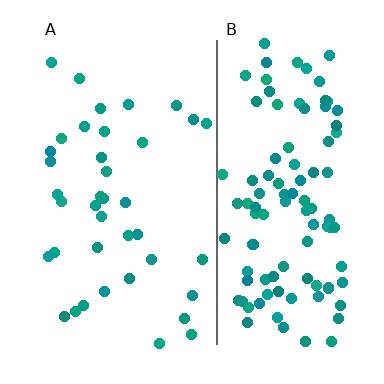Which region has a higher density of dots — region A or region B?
B (the right).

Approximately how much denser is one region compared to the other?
Approximately 2.9× — region B over region A.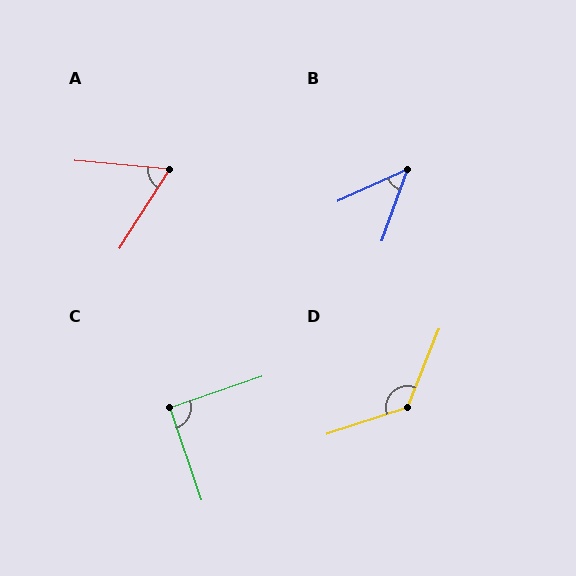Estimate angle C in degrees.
Approximately 90 degrees.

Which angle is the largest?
D, at approximately 130 degrees.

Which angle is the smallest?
B, at approximately 46 degrees.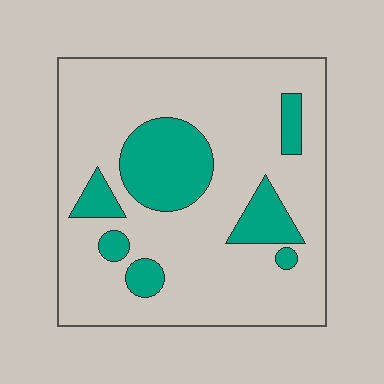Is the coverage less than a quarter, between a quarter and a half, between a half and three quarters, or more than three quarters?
Less than a quarter.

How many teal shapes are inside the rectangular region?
7.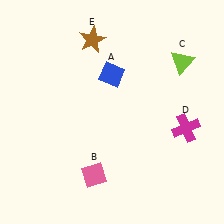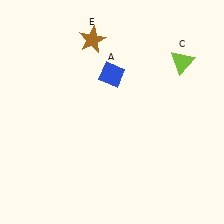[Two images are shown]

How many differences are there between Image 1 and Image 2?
There are 2 differences between the two images.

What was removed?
The pink diamond (B), the magenta cross (D) were removed in Image 2.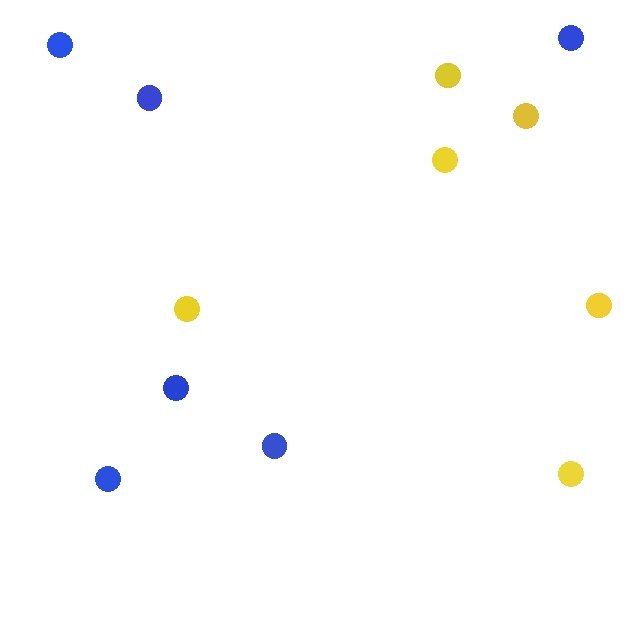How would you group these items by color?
There are 2 groups: one group of blue circles (6) and one group of yellow circles (6).